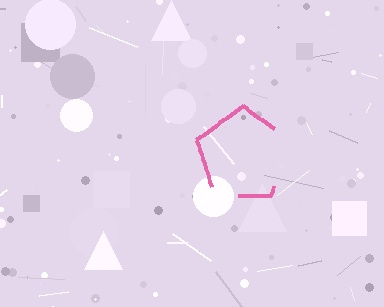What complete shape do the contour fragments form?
The contour fragments form a pentagon.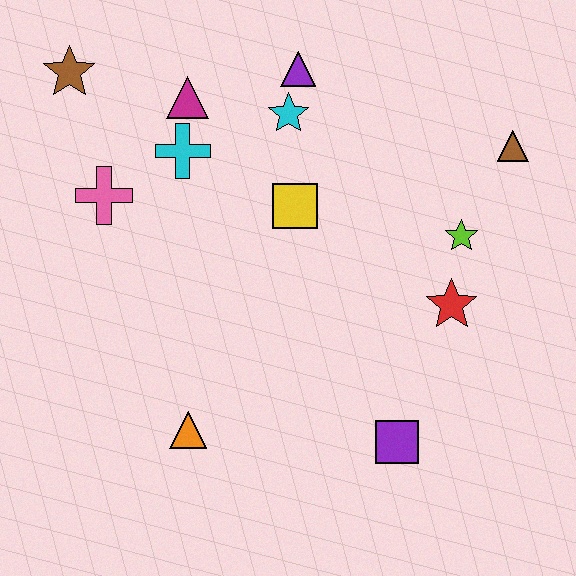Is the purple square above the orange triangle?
No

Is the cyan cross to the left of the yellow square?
Yes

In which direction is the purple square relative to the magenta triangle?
The purple square is below the magenta triangle.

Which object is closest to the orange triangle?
The purple square is closest to the orange triangle.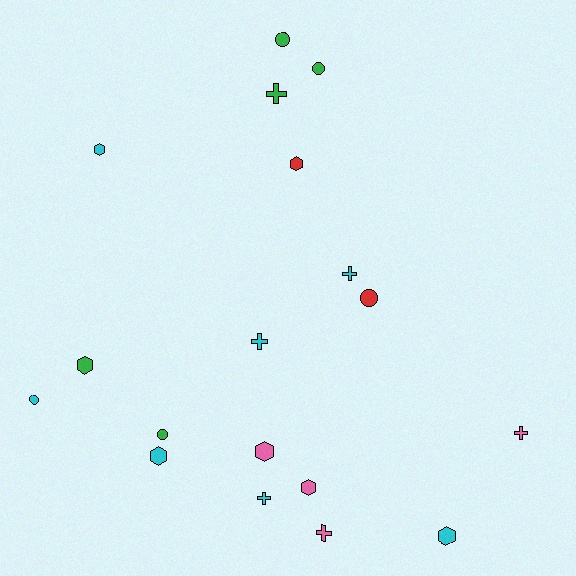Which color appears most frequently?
Cyan, with 7 objects.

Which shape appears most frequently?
Hexagon, with 7 objects.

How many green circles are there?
There are 3 green circles.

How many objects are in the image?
There are 18 objects.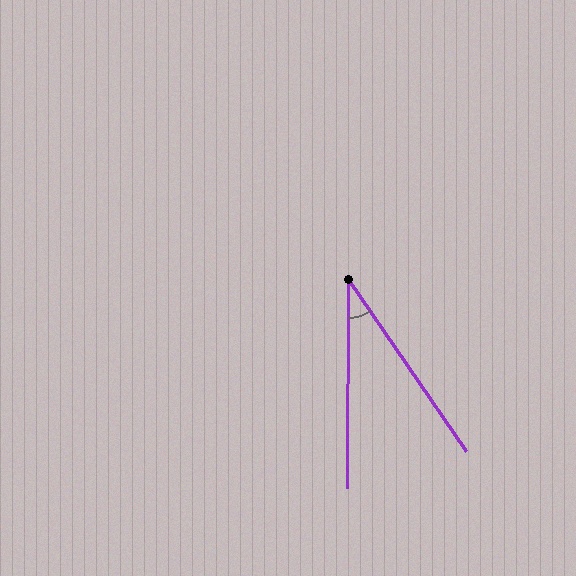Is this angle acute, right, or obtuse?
It is acute.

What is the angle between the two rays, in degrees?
Approximately 35 degrees.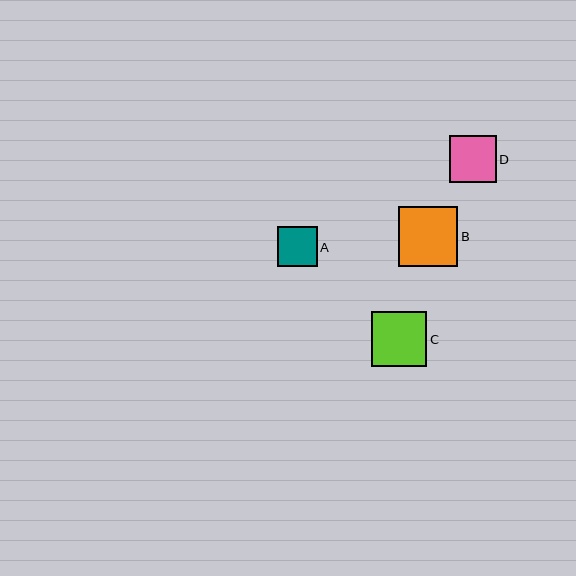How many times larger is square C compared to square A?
Square C is approximately 1.4 times the size of square A.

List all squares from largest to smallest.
From largest to smallest: B, C, D, A.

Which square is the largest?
Square B is the largest with a size of approximately 59 pixels.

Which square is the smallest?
Square A is the smallest with a size of approximately 39 pixels.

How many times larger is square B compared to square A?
Square B is approximately 1.5 times the size of square A.